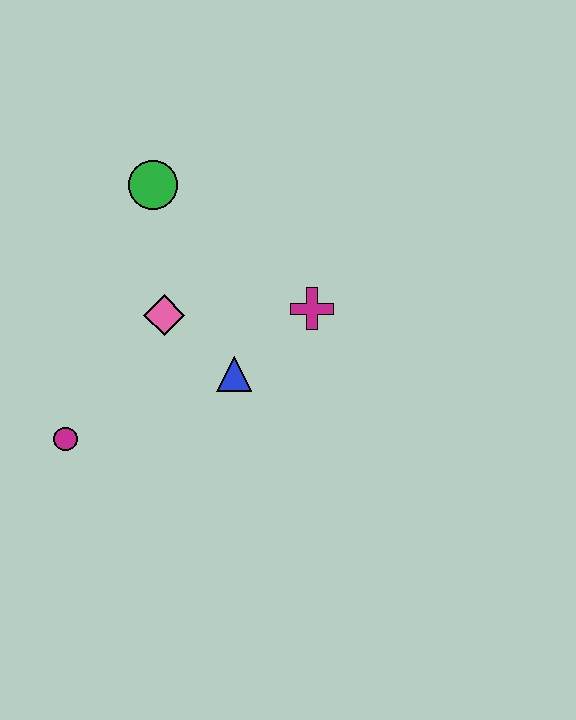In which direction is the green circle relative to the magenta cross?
The green circle is to the left of the magenta cross.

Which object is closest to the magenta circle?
The pink diamond is closest to the magenta circle.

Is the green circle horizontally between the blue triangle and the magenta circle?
Yes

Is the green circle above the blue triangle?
Yes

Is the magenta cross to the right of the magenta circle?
Yes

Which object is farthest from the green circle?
The magenta circle is farthest from the green circle.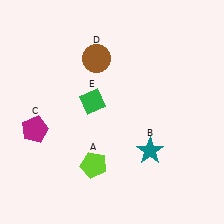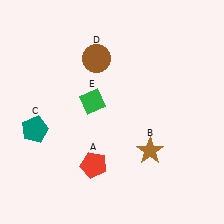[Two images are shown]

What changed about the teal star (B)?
In Image 1, B is teal. In Image 2, it changed to brown.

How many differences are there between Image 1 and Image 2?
There are 3 differences between the two images.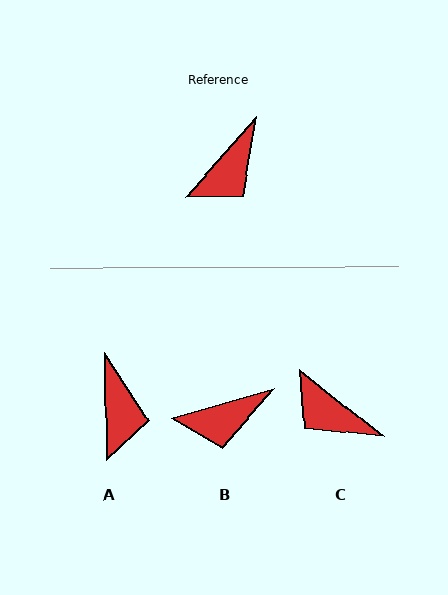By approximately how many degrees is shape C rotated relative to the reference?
Approximately 87 degrees clockwise.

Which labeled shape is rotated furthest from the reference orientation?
C, about 87 degrees away.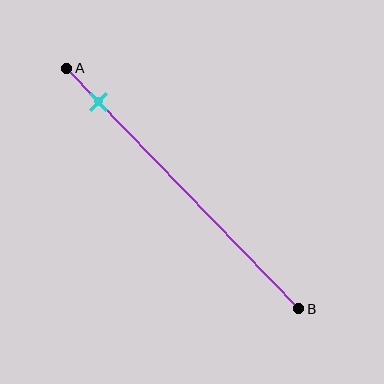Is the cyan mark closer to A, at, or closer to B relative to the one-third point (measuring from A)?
The cyan mark is closer to point A than the one-third point of segment AB.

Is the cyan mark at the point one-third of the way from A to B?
No, the mark is at about 15% from A, not at the 33% one-third point.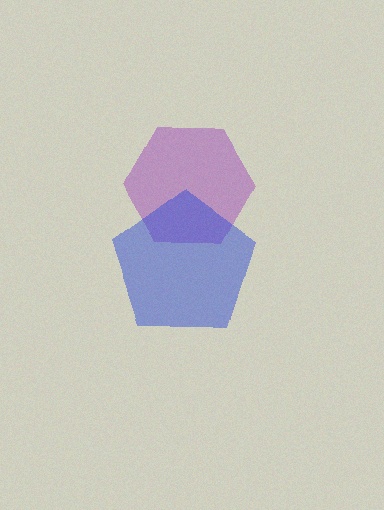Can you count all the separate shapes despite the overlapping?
Yes, there are 2 separate shapes.